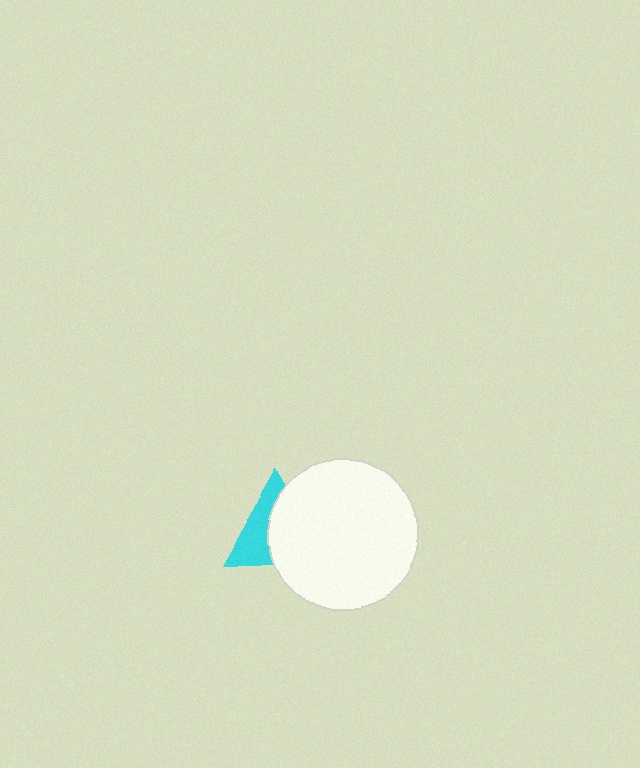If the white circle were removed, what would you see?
You would see the complete cyan triangle.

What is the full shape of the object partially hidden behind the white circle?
The partially hidden object is a cyan triangle.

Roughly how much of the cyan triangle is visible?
A small part of it is visible (roughly 43%).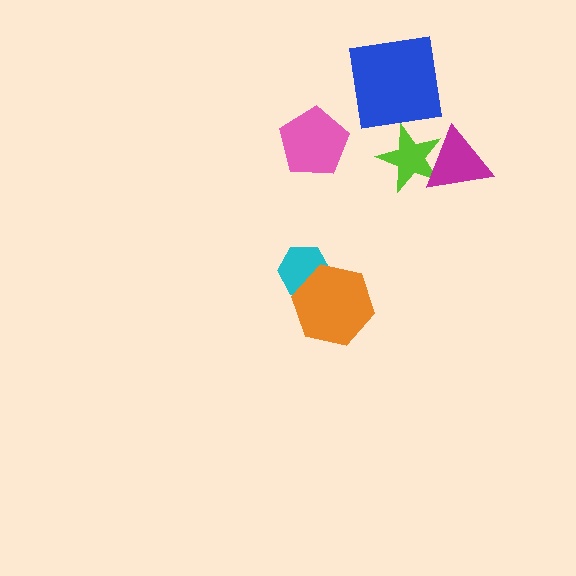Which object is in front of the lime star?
The magenta triangle is in front of the lime star.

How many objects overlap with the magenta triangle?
1 object overlaps with the magenta triangle.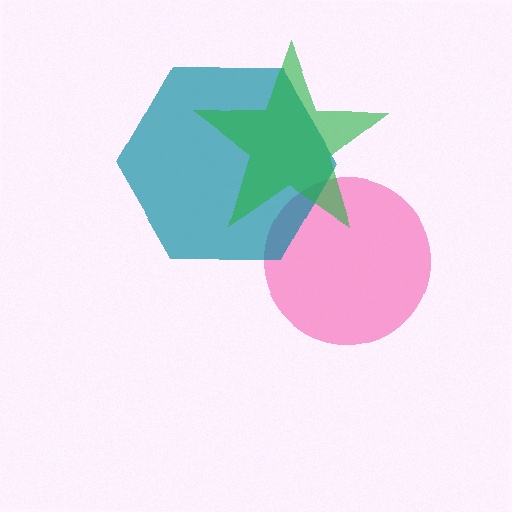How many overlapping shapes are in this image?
There are 3 overlapping shapes in the image.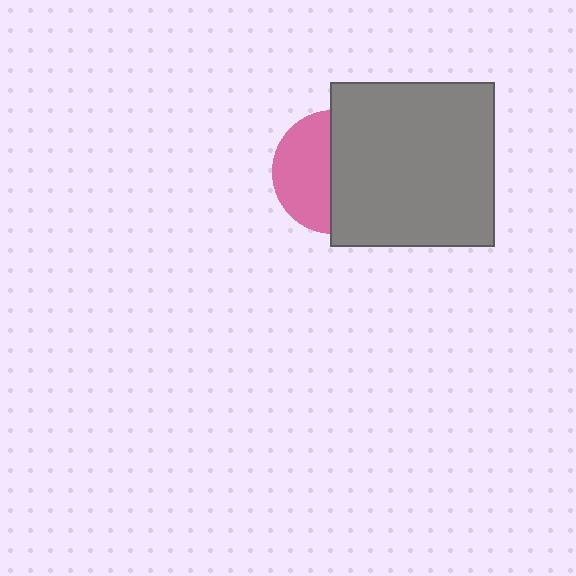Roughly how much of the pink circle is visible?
About half of it is visible (roughly 46%).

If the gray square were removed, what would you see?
You would see the complete pink circle.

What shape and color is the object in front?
The object in front is a gray square.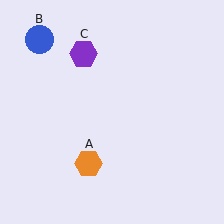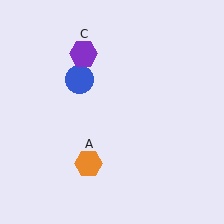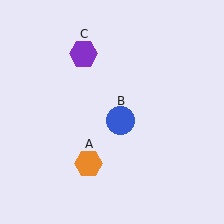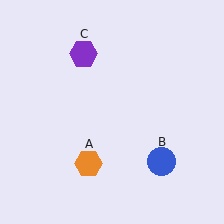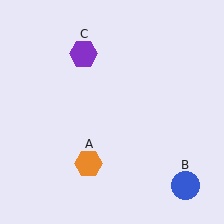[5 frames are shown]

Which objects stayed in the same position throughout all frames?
Orange hexagon (object A) and purple hexagon (object C) remained stationary.